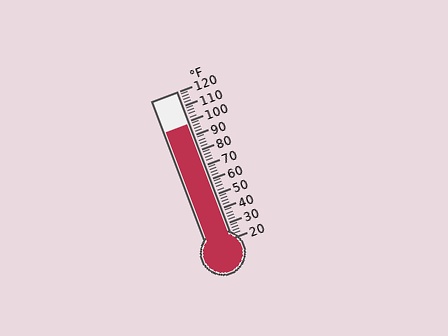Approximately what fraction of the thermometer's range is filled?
The thermometer is filled to approximately 80% of its range.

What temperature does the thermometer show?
The thermometer shows approximately 98°F.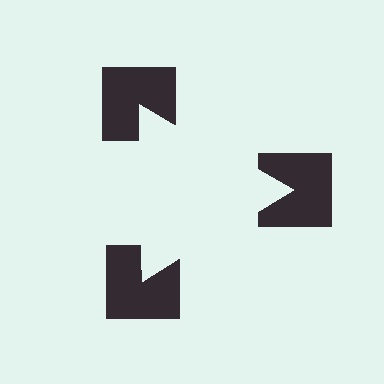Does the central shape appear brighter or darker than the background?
It typically appears slightly brighter than the background, even though no actual brightness change is drawn.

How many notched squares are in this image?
There are 3 — one at each vertex of the illusory triangle.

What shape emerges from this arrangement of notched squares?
An illusory triangle — its edges are inferred from the aligned wedge cuts in the notched squares, not physically drawn.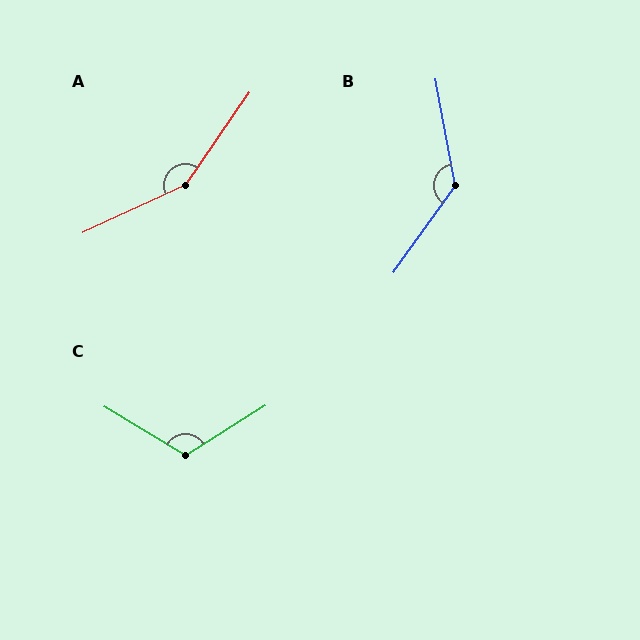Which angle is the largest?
A, at approximately 149 degrees.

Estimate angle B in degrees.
Approximately 134 degrees.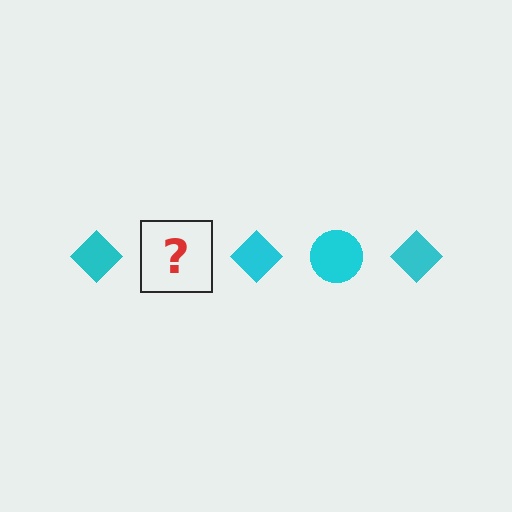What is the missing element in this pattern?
The missing element is a cyan circle.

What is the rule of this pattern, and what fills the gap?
The rule is that the pattern cycles through diamond, circle shapes in cyan. The gap should be filled with a cyan circle.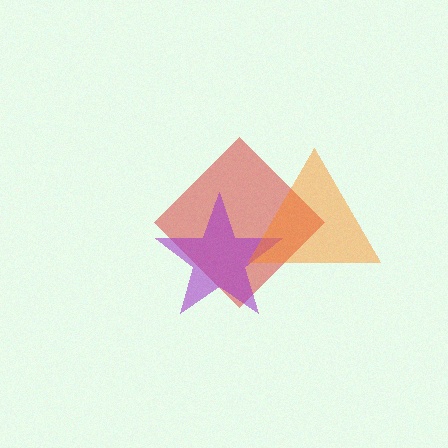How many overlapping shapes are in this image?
There are 3 overlapping shapes in the image.